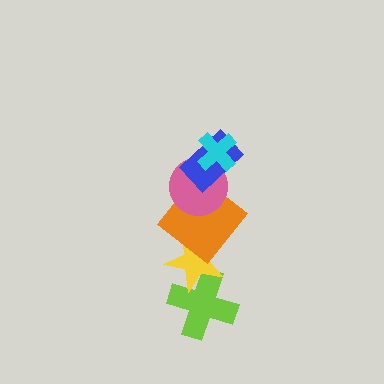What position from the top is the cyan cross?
The cyan cross is 1st from the top.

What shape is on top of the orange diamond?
The pink circle is on top of the orange diamond.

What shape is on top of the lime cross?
The yellow star is on top of the lime cross.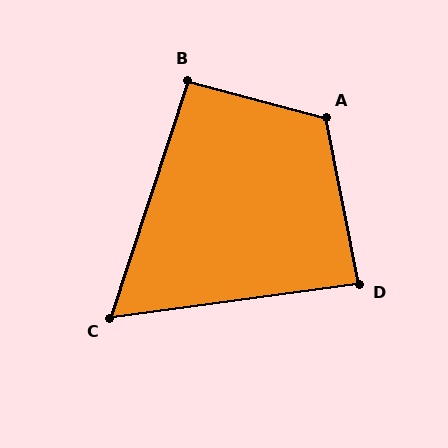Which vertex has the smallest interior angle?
C, at approximately 64 degrees.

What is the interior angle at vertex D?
Approximately 87 degrees (approximately right).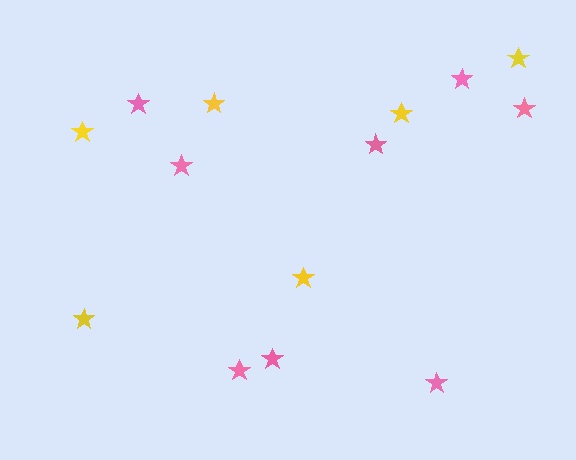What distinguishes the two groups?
There are 2 groups: one group of yellow stars (6) and one group of pink stars (8).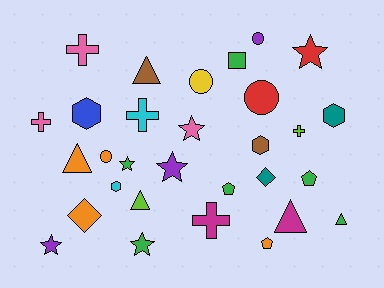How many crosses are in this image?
There are 5 crosses.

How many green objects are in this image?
There are 6 green objects.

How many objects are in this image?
There are 30 objects.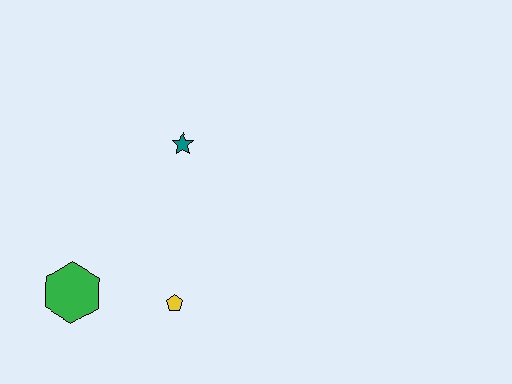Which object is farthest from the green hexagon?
The teal star is farthest from the green hexagon.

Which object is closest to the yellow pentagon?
The green hexagon is closest to the yellow pentagon.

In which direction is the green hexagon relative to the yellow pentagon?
The green hexagon is to the left of the yellow pentagon.